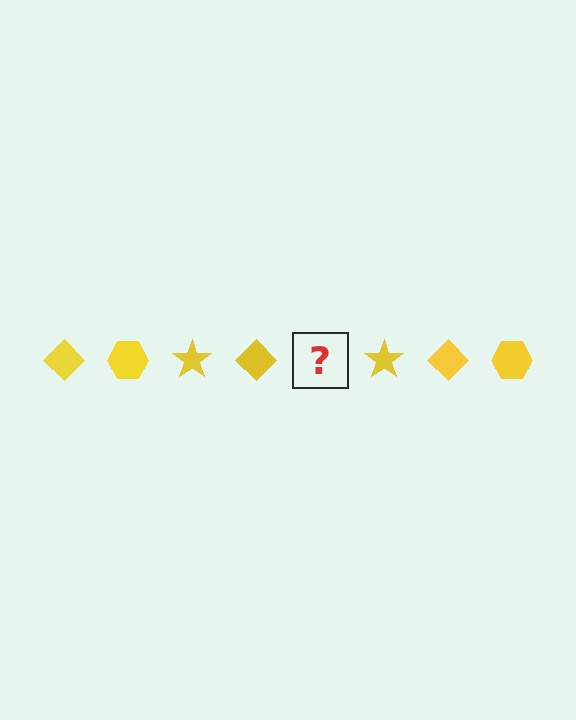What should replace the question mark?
The question mark should be replaced with a yellow hexagon.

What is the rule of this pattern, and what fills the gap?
The rule is that the pattern cycles through diamond, hexagon, star shapes in yellow. The gap should be filled with a yellow hexagon.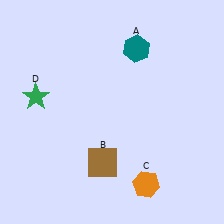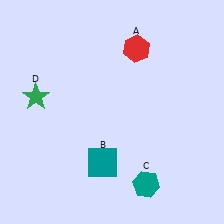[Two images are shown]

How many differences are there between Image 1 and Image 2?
There are 3 differences between the two images.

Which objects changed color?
A changed from teal to red. B changed from brown to teal. C changed from orange to teal.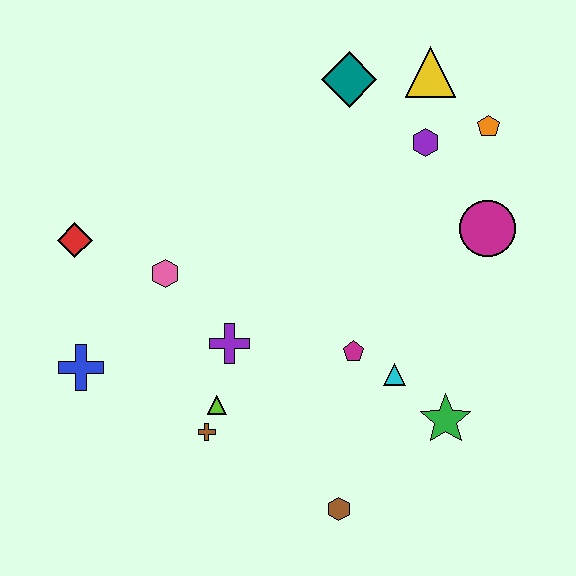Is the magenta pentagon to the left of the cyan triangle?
Yes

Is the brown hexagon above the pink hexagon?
No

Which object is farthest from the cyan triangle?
The red diamond is farthest from the cyan triangle.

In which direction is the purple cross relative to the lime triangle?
The purple cross is above the lime triangle.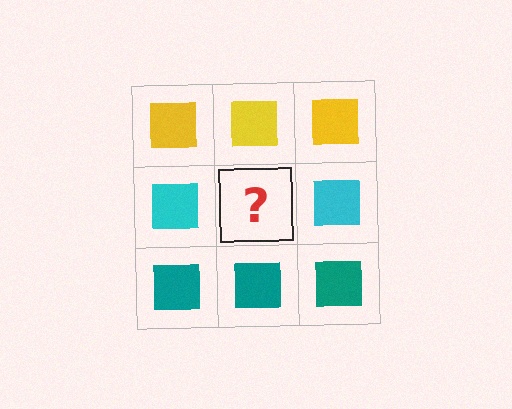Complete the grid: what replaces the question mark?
The question mark should be replaced with a cyan square.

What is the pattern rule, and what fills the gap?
The rule is that each row has a consistent color. The gap should be filled with a cyan square.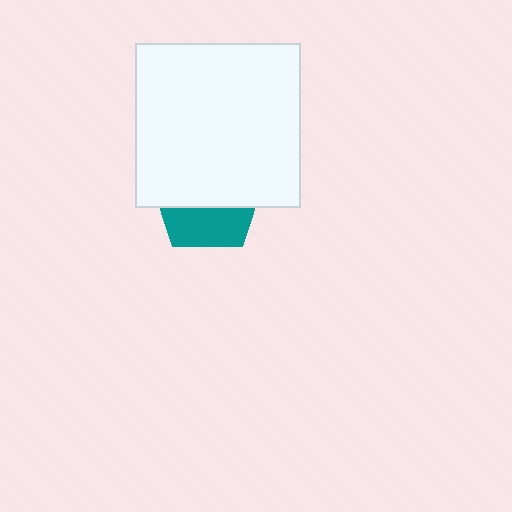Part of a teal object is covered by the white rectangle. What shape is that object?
It is a pentagon.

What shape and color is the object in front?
The object in front is a white rectangle.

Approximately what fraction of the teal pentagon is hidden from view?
Roughly 62% of the teal pentagon is hidden behind the white rectangle.